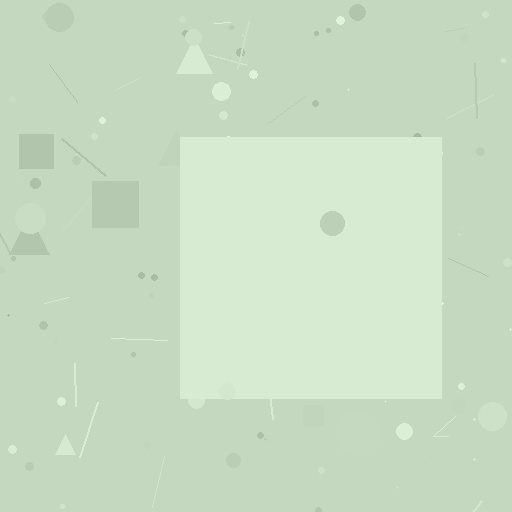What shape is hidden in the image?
A square is hidden in the image.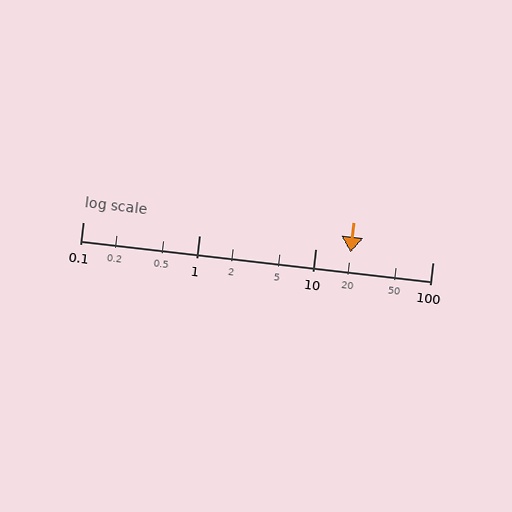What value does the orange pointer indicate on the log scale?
The pointer indicates approximately 20.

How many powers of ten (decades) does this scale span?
The scale spans 3 decades, from 0.1 to 100.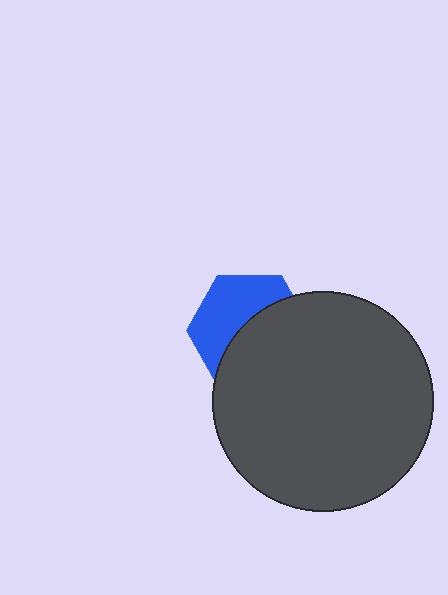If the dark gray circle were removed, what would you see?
You would see the complete blue hexagon.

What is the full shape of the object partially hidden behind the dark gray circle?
The partially hidden object is a blue hexagon.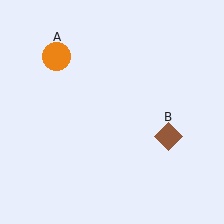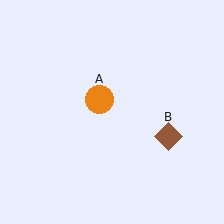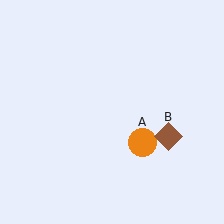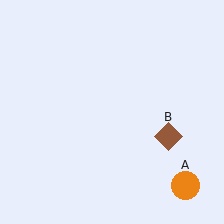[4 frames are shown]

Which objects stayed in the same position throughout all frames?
Brown diamond (object B) remained stationary.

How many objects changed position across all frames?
1 object changed position: orange circle (object A).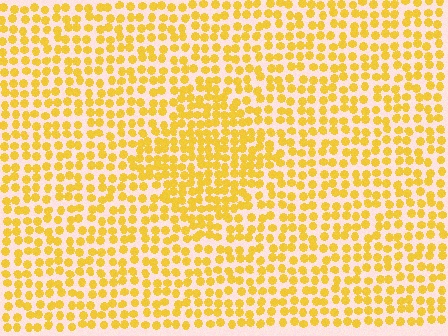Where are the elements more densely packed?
The elements are more densely packed inside the diamond boundary.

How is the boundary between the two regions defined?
The boundary is defined by a change in element density (approximately 1.6x ratio). All elements are the same color, size, and shape.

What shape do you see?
I see a diamond.